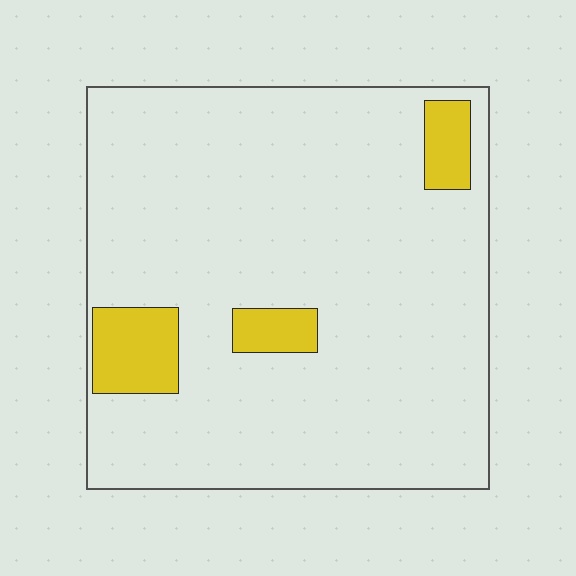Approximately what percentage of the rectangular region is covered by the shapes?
Approximately 10%.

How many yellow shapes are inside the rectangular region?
3.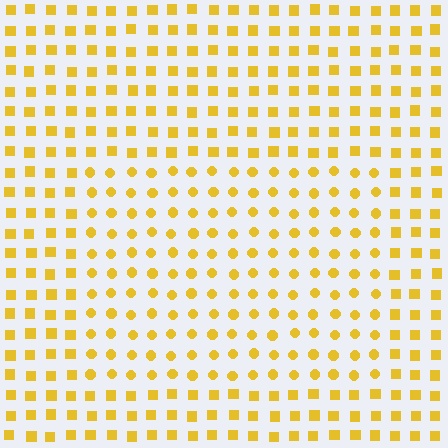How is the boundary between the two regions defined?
The boundary is defined by a change in element shape: circles inside vs. squares outside. All elements share the same color and spacing.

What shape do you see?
I see a rectangle.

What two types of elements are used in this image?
The image uses circles inside the rectangle region and squares outside it.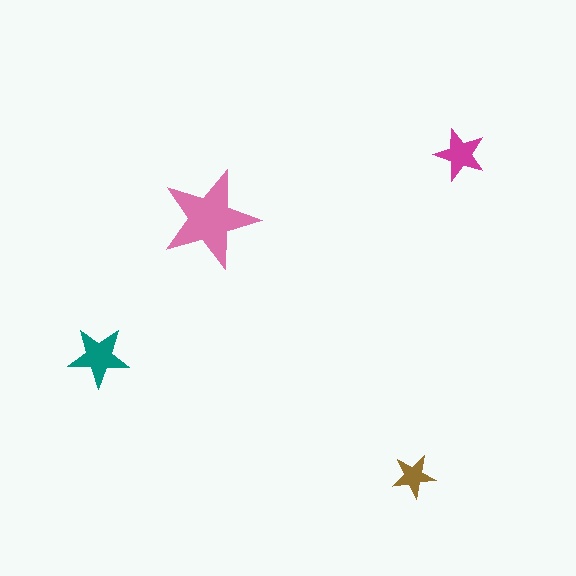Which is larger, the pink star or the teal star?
The pink one.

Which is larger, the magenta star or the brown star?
The magenta one.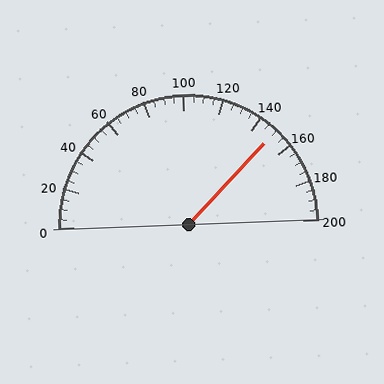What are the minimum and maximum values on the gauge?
The gauge ranges from 0 to 200.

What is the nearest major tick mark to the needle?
The nearest major tick mark is 160.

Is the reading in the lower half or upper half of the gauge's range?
The reading is in the upper half of the range (0 to 200).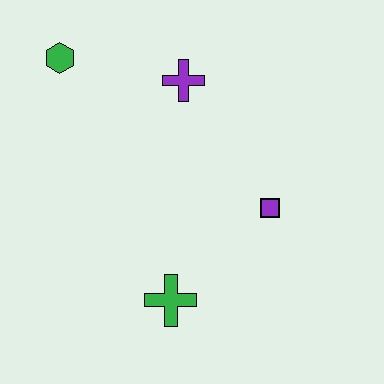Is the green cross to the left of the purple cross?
Yes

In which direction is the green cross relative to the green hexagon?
The green cross is below the green hexagon.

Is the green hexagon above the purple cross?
Yes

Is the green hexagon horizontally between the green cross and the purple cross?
No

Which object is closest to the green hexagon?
The purple cross is closest to the green hexagon.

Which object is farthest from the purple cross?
The green cross is farthest from the purple cross.